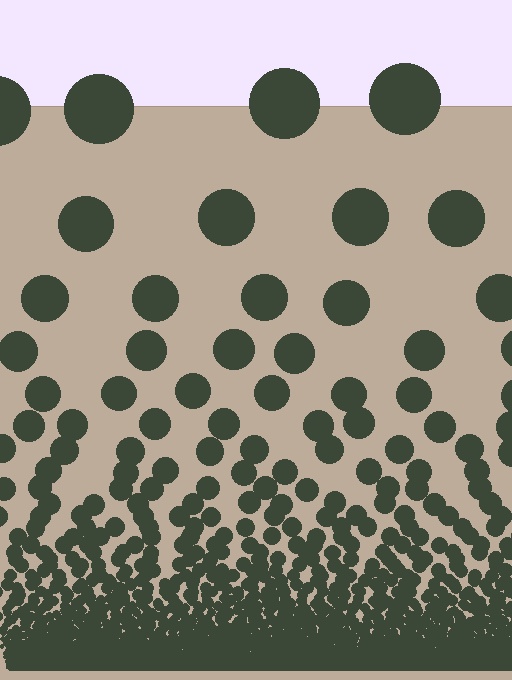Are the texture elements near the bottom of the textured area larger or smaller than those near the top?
Smaller. The gradient is inverted — elements near the bottom are smaller and denser.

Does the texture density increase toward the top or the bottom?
Density increases toward the bottom.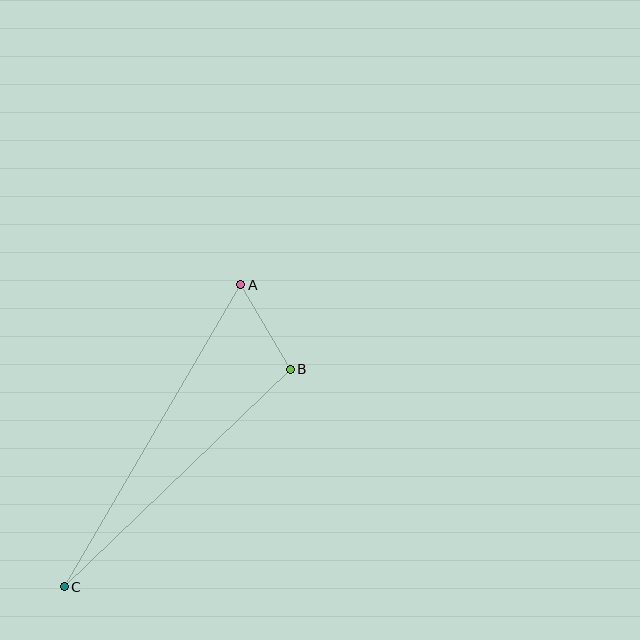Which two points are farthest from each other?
Points A and C are farthest from each other.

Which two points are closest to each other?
Points A and B are closest to each other.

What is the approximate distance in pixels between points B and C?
The distance between B and C is approximately 314 pixels.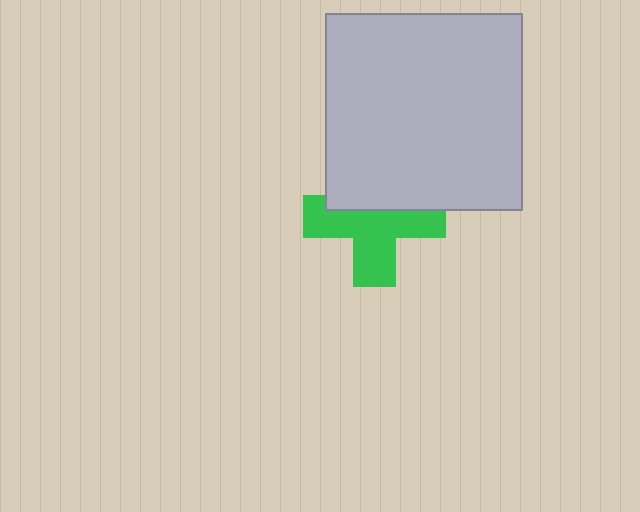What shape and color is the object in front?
The object in front is a light gray square.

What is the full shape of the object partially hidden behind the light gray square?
The partially hidden object is a green cross.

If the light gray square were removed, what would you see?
You would see the complete green cross.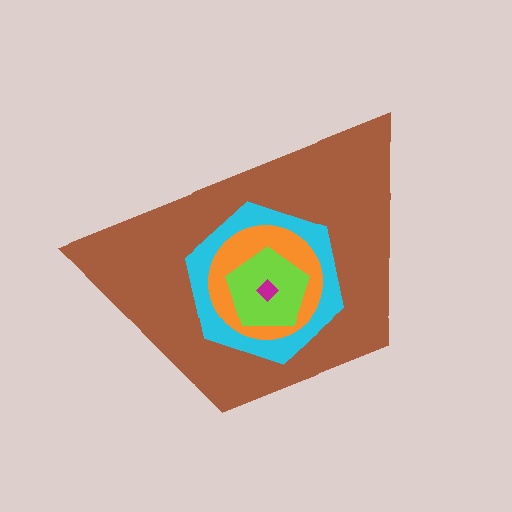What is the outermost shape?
The brown trapezoid.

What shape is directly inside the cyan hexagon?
The orange circle.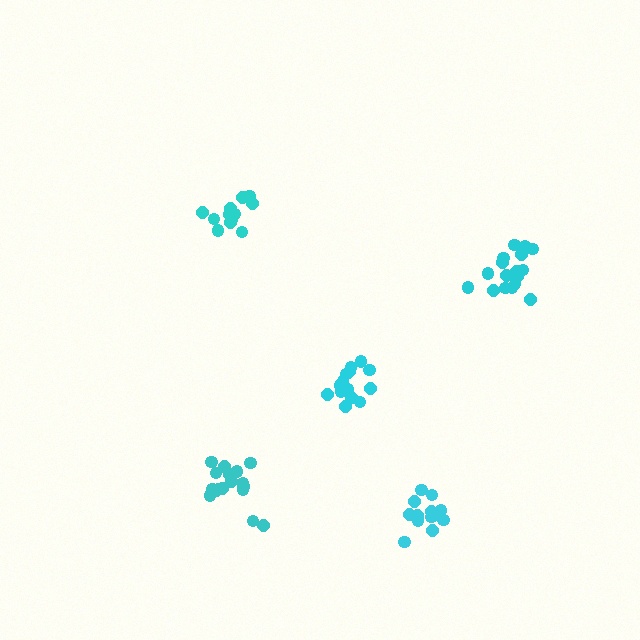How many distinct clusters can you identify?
There are 5 distinct clusters.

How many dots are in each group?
Group 1: 16 dots, Group 2: 13 dots, Group 3: 17 dots, Group 4: 17 dots, Group 5: 12 dots (75 total).